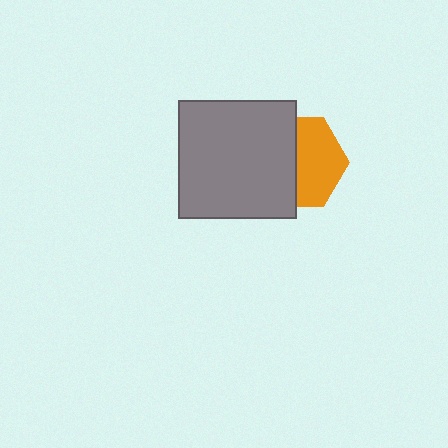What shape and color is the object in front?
The object in front is a gray square.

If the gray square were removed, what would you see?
You would see the complete orange hexagon.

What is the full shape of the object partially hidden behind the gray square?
The partially hidden object is an orange hexagon.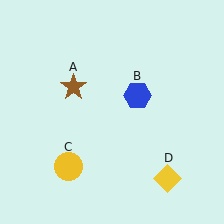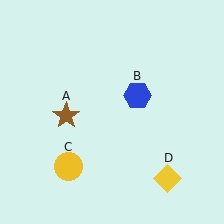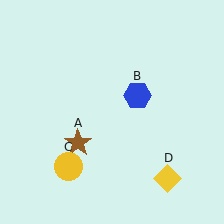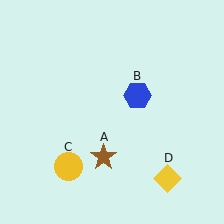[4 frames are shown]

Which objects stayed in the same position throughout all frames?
Blue hexagon (object B) and yellow circle (object C) and yellow diamond (object D) remained stationary.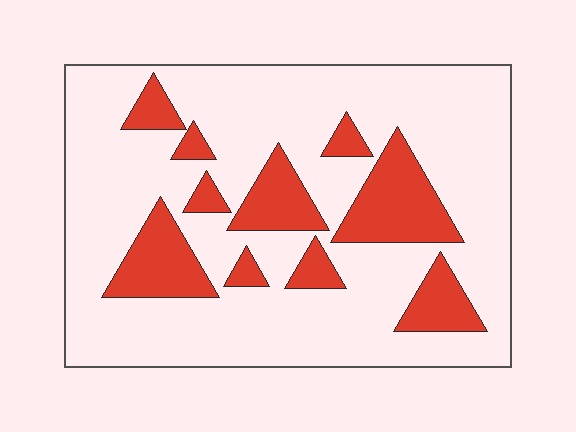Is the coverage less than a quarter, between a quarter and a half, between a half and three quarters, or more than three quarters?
Less than a quarter.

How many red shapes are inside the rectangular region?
10.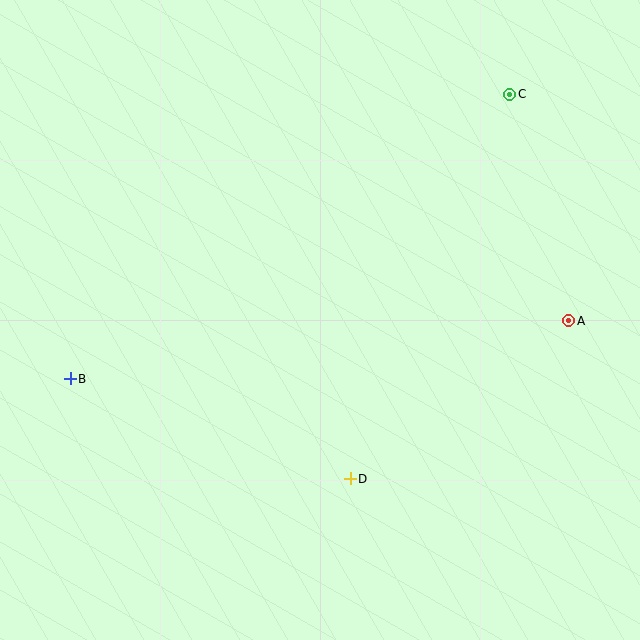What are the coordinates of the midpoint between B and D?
The midpoint between B and D is at (210, 429).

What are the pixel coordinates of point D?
Point D is at (350, 479).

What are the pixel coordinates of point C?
Point C is at (510, 94).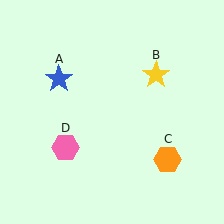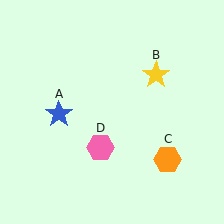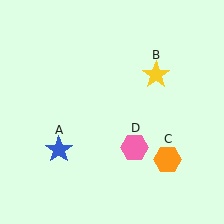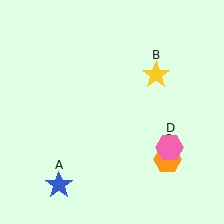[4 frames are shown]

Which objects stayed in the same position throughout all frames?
Yellow star (object B) and orange hexagon (object C) remained stationary.